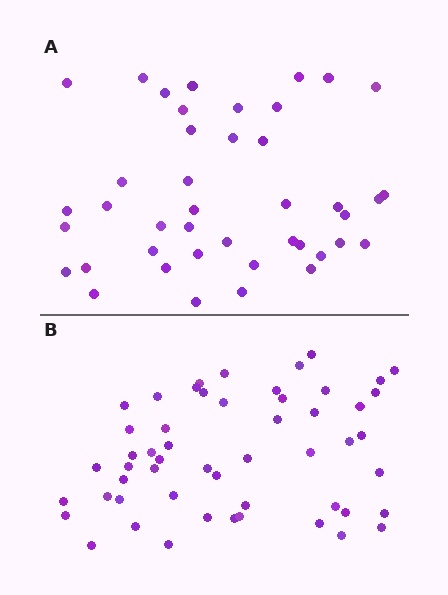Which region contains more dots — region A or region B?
Region B (the bottom region) has more dots.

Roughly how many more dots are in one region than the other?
Region B has roughly 12 or so more dots than region A.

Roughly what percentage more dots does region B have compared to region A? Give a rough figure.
About 25% more.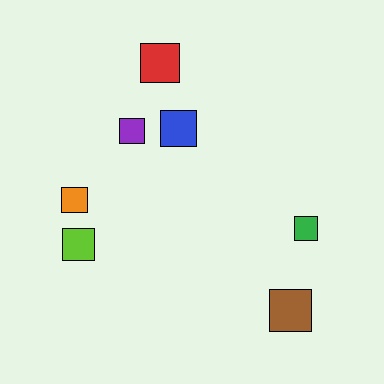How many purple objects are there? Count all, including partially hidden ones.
There is 1 purple object.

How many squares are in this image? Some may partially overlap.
There are 7 squares.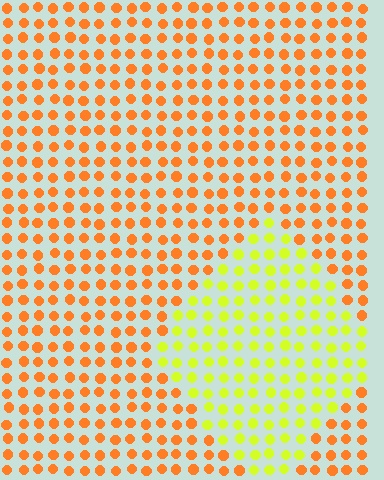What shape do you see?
I see a diamond.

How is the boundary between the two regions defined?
The boundary is defined purely by a slight shift in hue (about 48 degrees). Spacing, size, and orientation are identical on both sides.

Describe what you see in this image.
The image is filled with small orange elements in a uniform arrangement. A diamond-shaped region is visible where the elements are tinted to a slightly different hue, forming a subtle color boundary.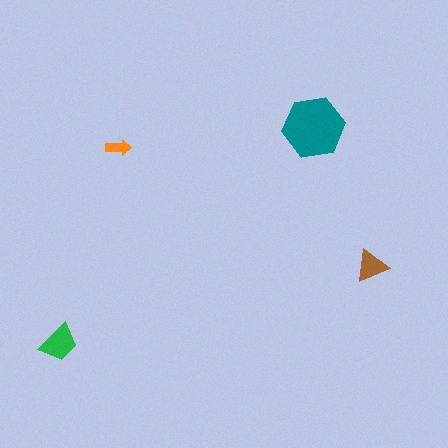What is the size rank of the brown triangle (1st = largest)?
3rd.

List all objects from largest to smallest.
The teal hexagon, the green trapezoid, the brown triangle, the orange arrow.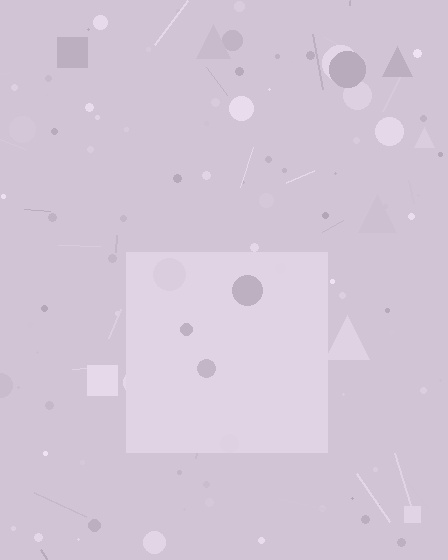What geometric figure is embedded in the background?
A square is embedded in the background.